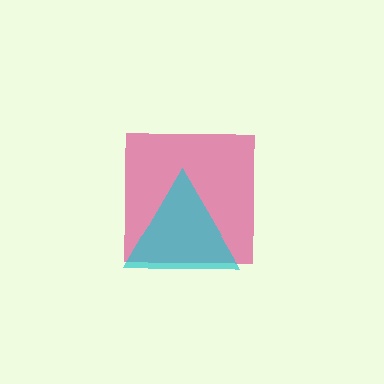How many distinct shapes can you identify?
There are 2 distinct shapes: a magenta square, a cyan triangle.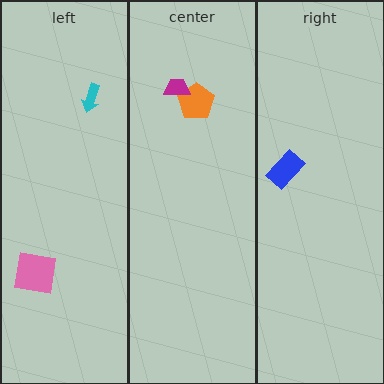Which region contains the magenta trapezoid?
The center region.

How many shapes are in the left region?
2.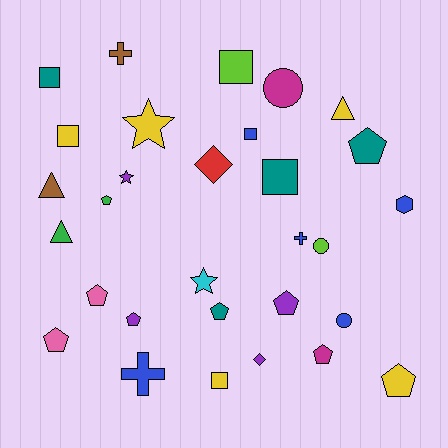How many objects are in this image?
There are 30 objects.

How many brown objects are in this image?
There are 2 brown objects.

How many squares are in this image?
There are 6 squares.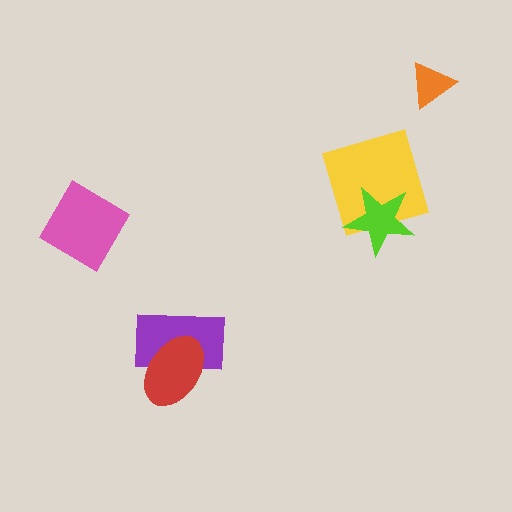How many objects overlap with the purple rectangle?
1 object overlaps with the purple rectangle.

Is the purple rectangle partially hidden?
Yes, it is partially covered by another shape.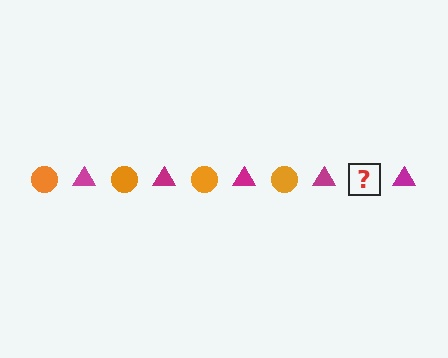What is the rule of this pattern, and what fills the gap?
The rule is that the pattern alternates between orange circle and magenta triangle. The gap should be filled with an orange circle.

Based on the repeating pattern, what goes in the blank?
The blank should be an orange circle.